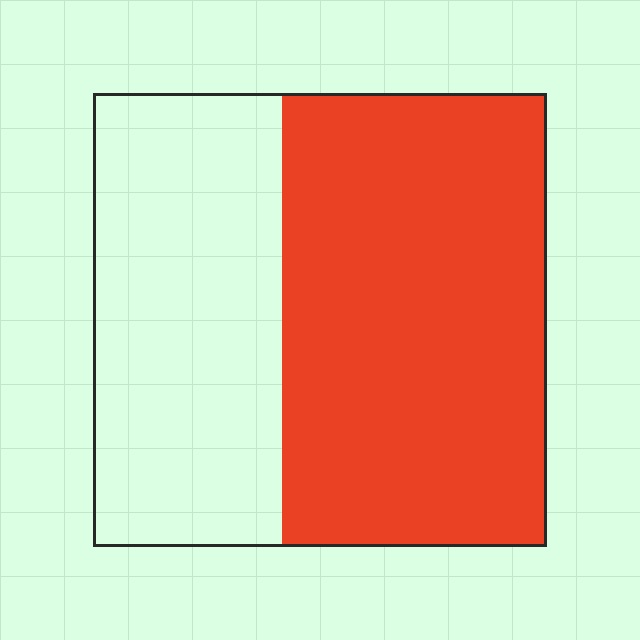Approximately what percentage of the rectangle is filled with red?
Approximately 60%.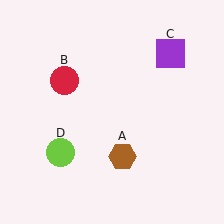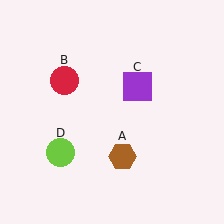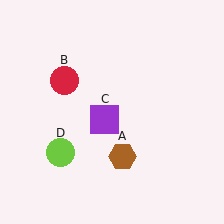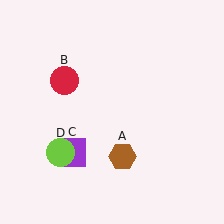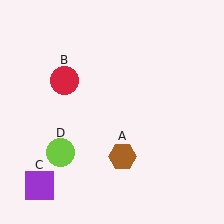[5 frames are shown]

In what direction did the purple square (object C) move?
The purple square (object C) moved down and to the left.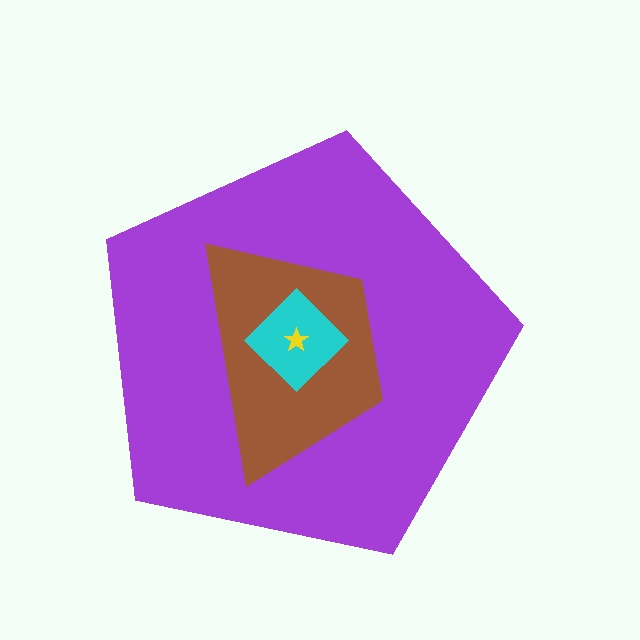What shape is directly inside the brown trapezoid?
The cyan diamond.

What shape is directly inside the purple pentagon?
The brown trapezoid.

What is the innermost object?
The yellow star.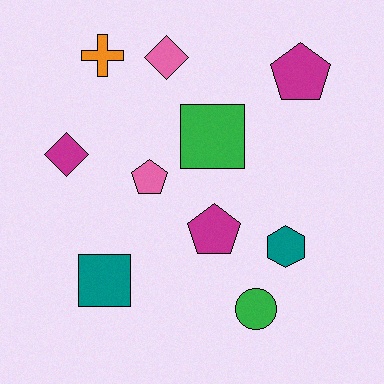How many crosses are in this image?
There is 1 cross.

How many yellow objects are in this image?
There are no yellow objects.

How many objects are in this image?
There are 10 objects.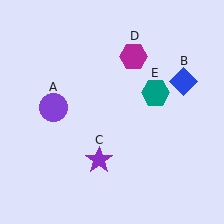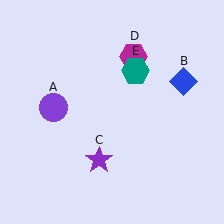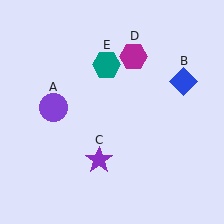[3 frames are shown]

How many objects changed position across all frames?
1 object changed position: teal hexagon (object E).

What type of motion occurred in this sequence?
The teal hexagon (object E) rotated counterclockwise around the center of the scene.